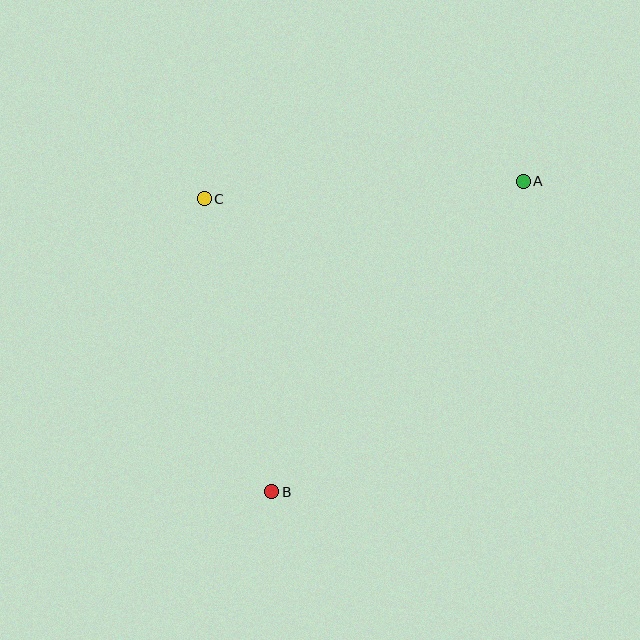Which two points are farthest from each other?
Points A and B are farthest from each other.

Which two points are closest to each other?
Points B and C are closest to each other.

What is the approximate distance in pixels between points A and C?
The distance between A and C is approximately 319 pixels.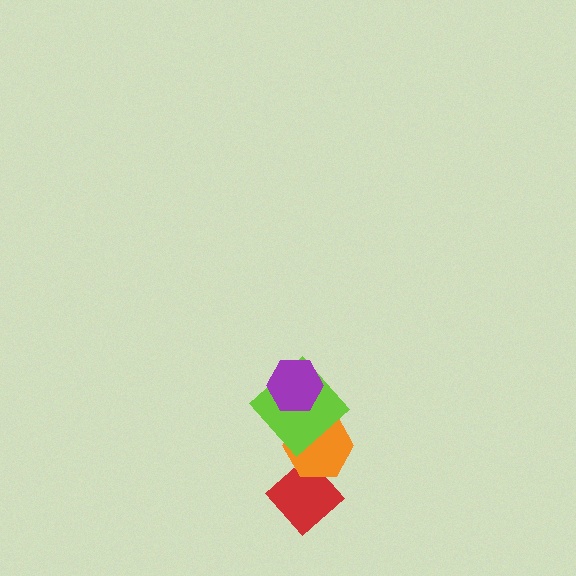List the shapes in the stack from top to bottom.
From top to bottom: the purple hexagon, the lime diamond, the orange hexagon, the red diamond.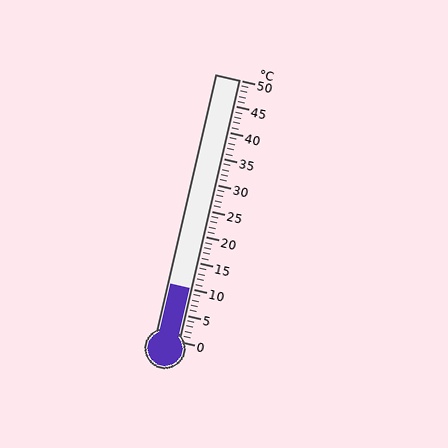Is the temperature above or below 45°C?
The temperature is below 45°C.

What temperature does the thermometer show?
The thermometer shows approximately 10°C.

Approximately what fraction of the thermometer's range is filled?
The thermometer is filled to approximately 20% of its range.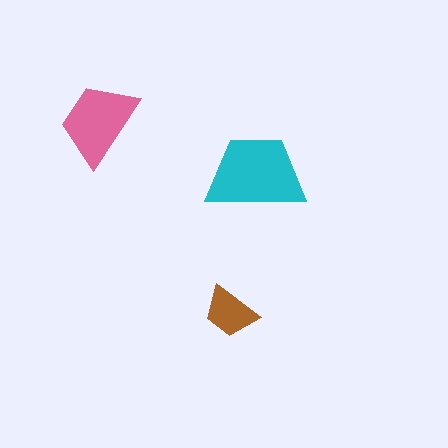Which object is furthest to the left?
The pink trapezoid is leftmost.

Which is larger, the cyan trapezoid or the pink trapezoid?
The cyan one.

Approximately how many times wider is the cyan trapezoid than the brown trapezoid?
About 2 times wider.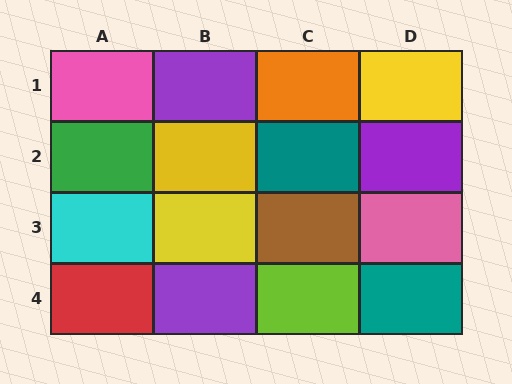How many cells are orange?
1 cell is orange.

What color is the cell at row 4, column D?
Teal.